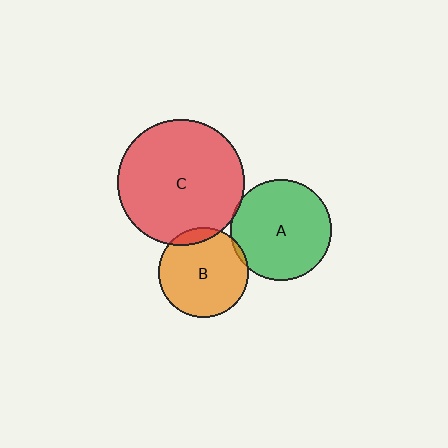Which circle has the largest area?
Circle C (red).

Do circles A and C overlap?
Yes.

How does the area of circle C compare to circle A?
Approximately 1.6 times.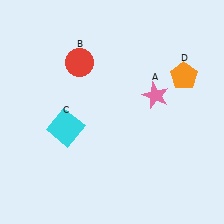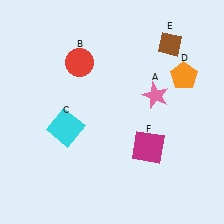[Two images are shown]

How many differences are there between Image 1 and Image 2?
There are 2 differences between the two images.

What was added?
A brown diamond (E), a magenta square (F) were added in Image 2.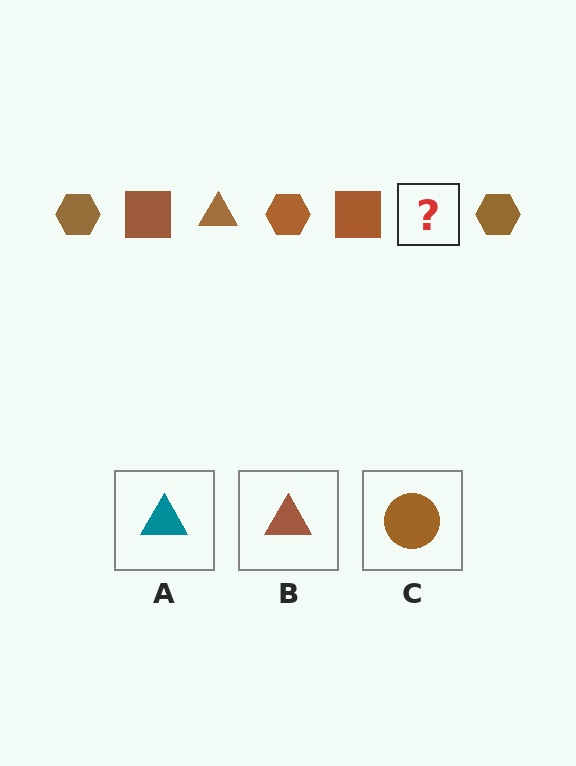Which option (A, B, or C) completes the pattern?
B.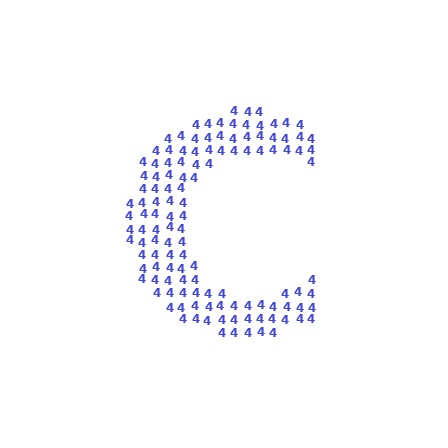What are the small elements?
The small elements are digit 4's.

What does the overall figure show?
The overall figure shows the letter C.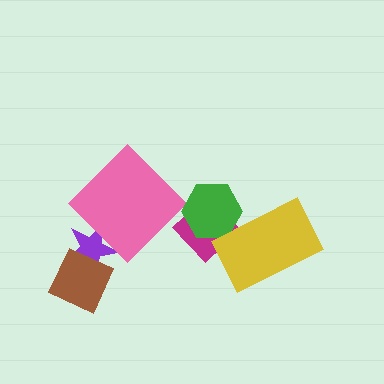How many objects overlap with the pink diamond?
1 object overlaps with the pink diamond.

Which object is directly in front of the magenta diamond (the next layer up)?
The green hexagon is directly in front of the magenta diamond.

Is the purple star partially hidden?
Yes, it is partially covered by another shape.